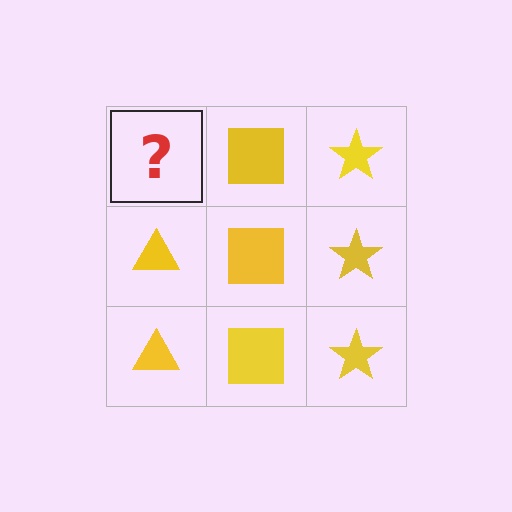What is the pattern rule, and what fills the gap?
The rule is that each column has a consistent shape. The gap should be filled with a yellow triangle.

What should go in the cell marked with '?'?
The missing cell should contain a yellow triangle.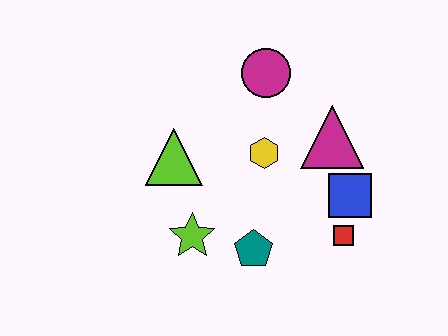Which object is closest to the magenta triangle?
The blue square is closest to the magenta triangle.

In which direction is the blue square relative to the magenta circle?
The blue square is below the magenta circle.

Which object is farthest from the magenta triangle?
The lime star is farthest from the magenta triangle.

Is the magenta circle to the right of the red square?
No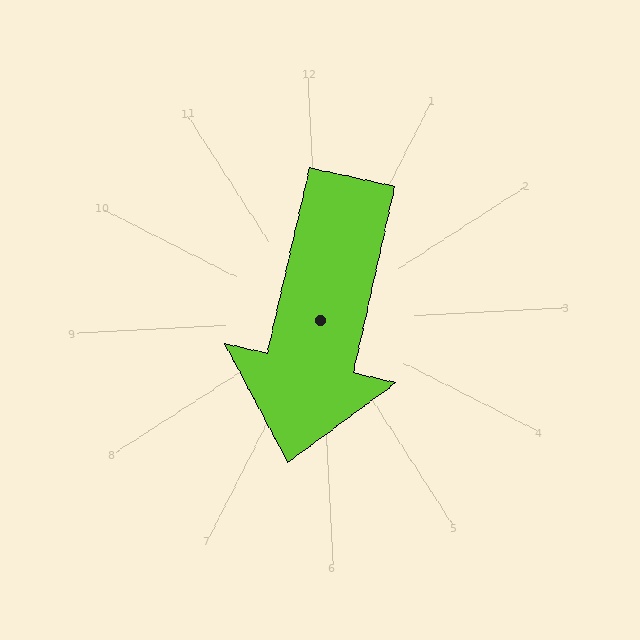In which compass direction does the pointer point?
South.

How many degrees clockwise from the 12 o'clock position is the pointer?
Approximately 196 degrees.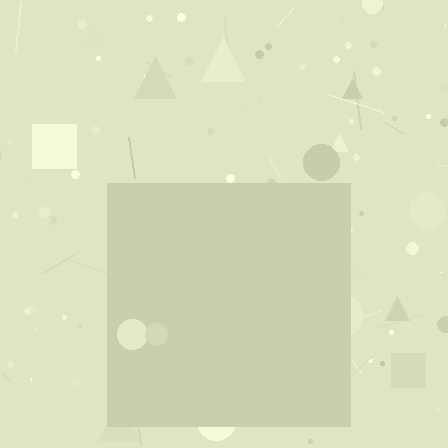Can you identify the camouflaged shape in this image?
The camouflaged shape is a square.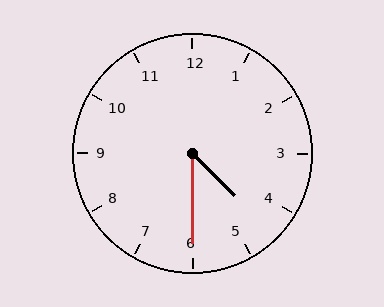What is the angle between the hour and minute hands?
Approximately 45 degrees.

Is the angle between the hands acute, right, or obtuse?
It is acute.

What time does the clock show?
4:30.